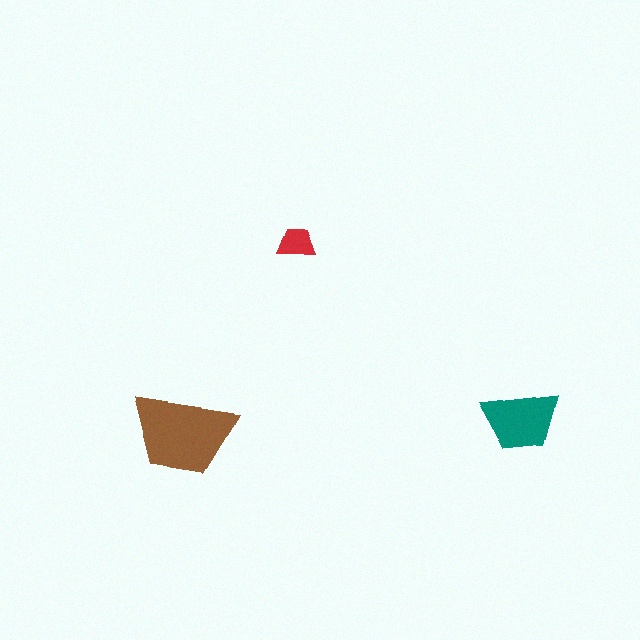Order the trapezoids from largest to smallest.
the brown one, the teal one, the red one.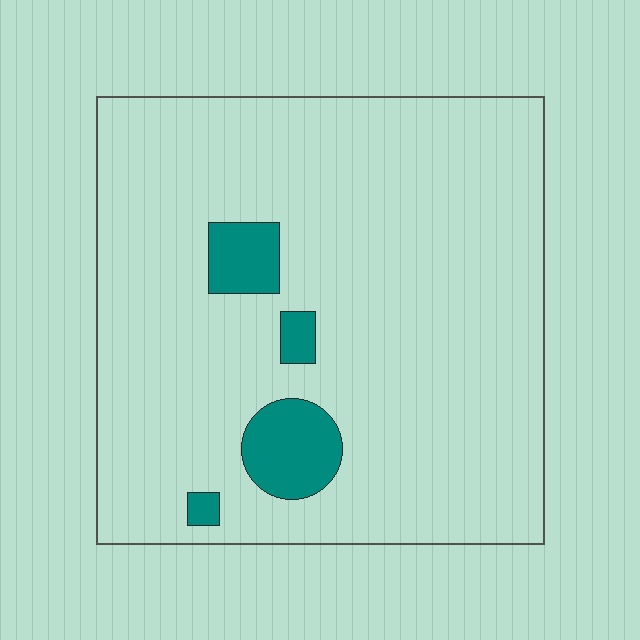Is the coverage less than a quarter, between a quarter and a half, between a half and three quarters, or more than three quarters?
Less than a quarter.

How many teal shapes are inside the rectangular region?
4.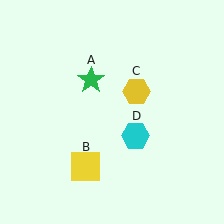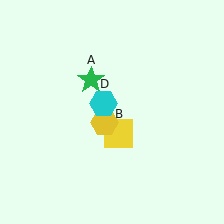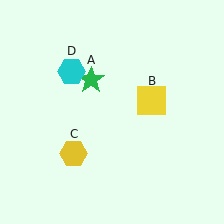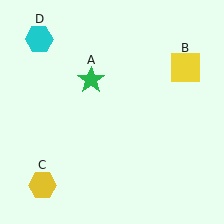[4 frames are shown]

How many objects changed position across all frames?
3 objects changed position: yellow square (object B), yellow hexagon (object C), cyan hexagon (object D).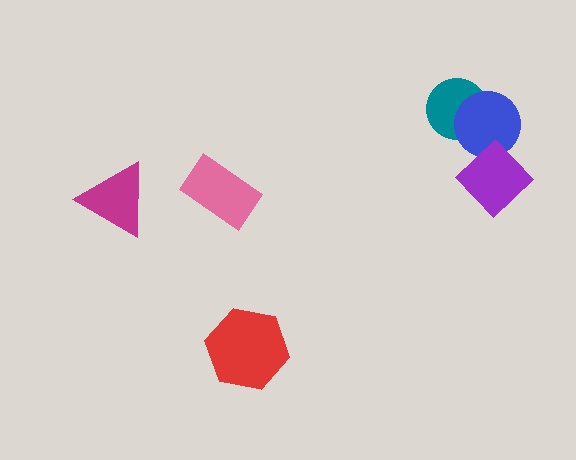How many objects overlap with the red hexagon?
0 objects overlap with the red hexagon.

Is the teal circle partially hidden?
Yes, it is partially covered by another shape.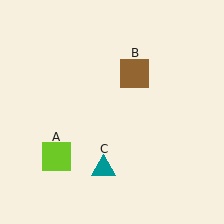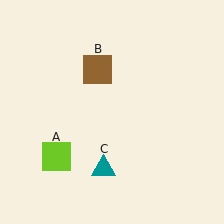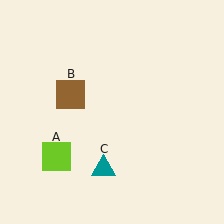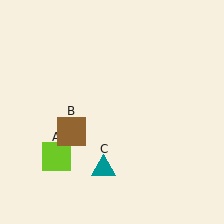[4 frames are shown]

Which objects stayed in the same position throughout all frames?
Lime square (object A) and teal triangle (object C) remained stationary.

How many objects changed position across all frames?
1 object changed position: brown square (object B).